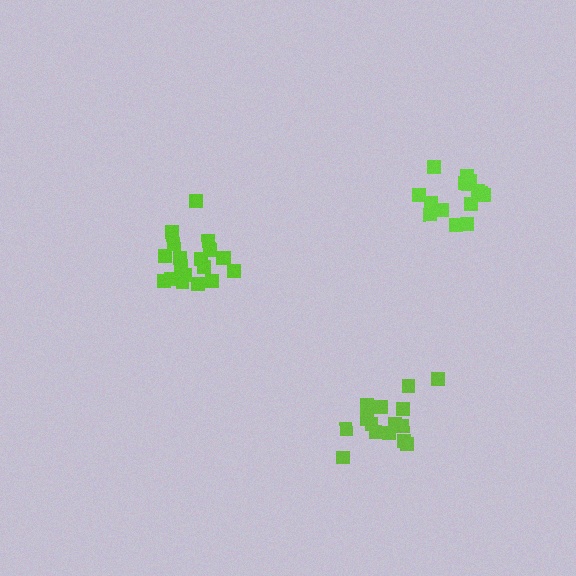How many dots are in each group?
Group 1: 16 dots, Group 2: 19 dots, Group 3: 15 dots (50 total).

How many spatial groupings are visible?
There are 3 spatial groupings.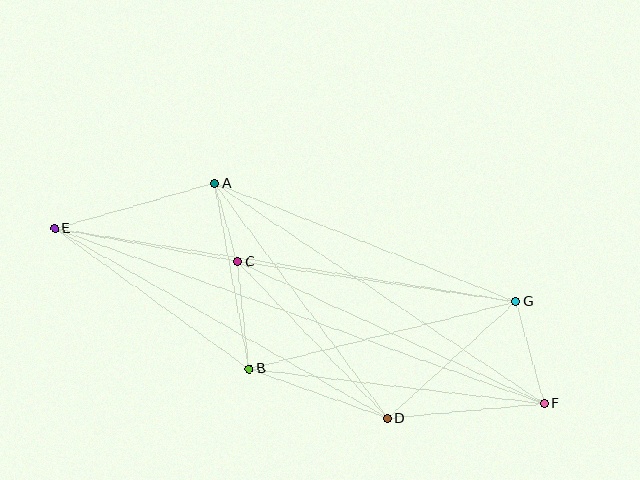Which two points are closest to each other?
Points A and C are closest to each other.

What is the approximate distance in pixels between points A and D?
The distance between A and D is approximately 292 pixels.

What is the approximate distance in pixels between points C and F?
The distance between C and F is approximately 338 pixels.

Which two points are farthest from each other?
Points E and F are farthest from each other.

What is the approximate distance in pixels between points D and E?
The distance between D and E is approximately 383 pixels.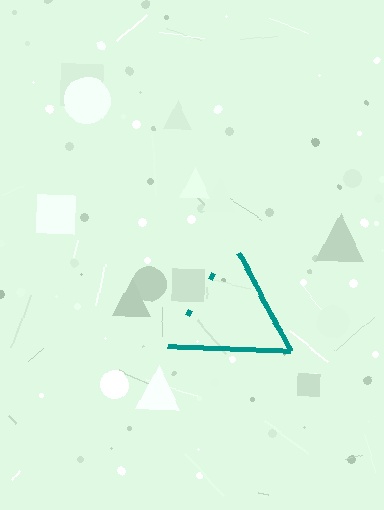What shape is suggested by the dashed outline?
The dashed outline suggests a triangle.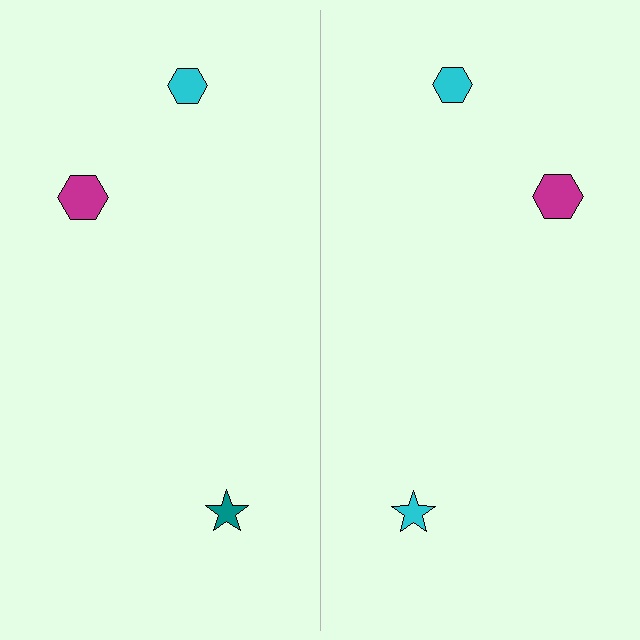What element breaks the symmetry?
The cyan star on the right side breaks the symmetry — its mirror counterpart is teal.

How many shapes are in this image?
There are 6 shapes in this image.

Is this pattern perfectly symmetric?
No, the pattern is not perfectly symmetric. The cyan star on the right side breaks the symmetry — its mirror counterpart is teal.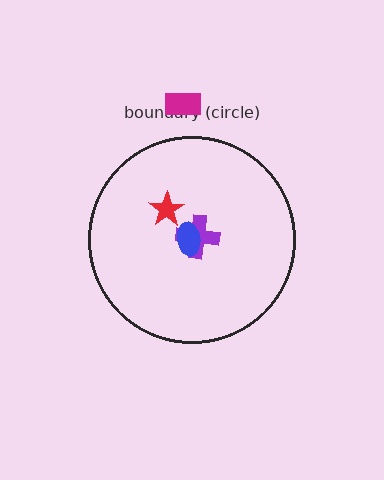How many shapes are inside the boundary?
3 inside, 1 outside.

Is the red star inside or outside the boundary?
Inside.